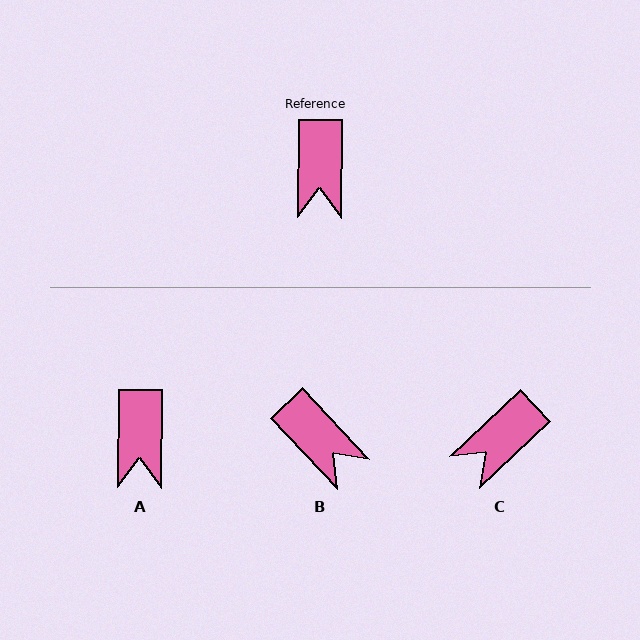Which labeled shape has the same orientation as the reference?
A.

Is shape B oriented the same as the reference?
No, it is off by about 44 degrees.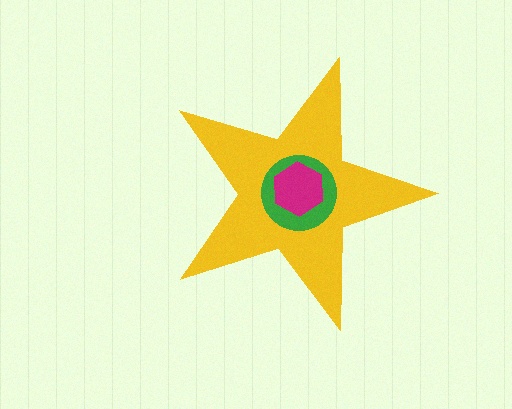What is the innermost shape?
The magenta hexagon.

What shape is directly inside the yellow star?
The green circle.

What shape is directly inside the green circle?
The magenta hexagon.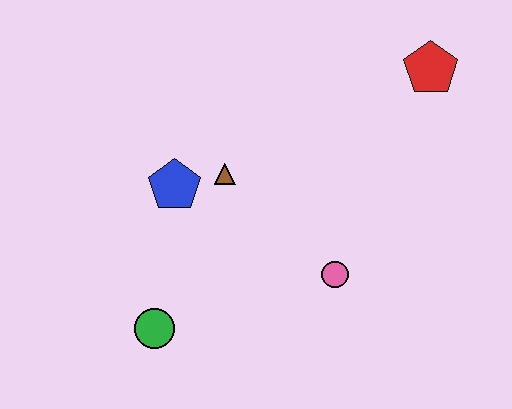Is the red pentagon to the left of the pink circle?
No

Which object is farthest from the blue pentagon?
The red pentagon is farthest from the blue pentagon.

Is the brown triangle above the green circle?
Yes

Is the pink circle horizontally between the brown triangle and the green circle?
No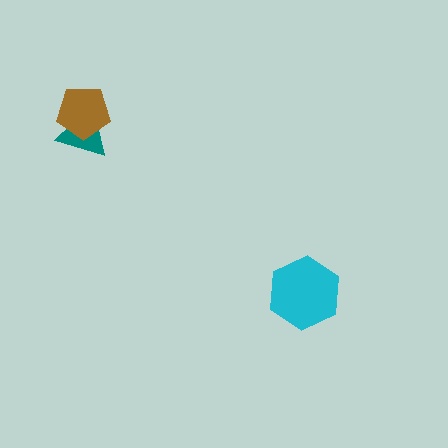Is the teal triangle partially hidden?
Yes, it is partially covered by another shape.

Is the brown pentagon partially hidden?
No, no other shape covers it.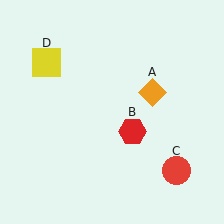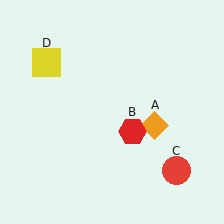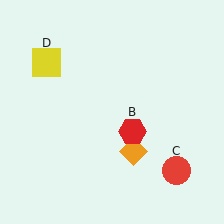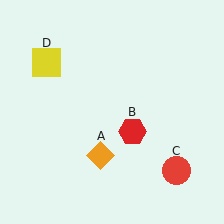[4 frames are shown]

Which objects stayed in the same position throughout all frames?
Red hexagon (object B) and red circle (object C) and yellow square (object D) remained stationary.